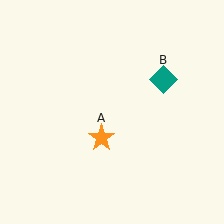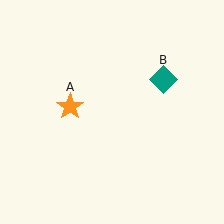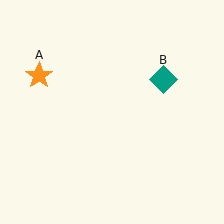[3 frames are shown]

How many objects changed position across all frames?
1 object changed position: orange star (object A).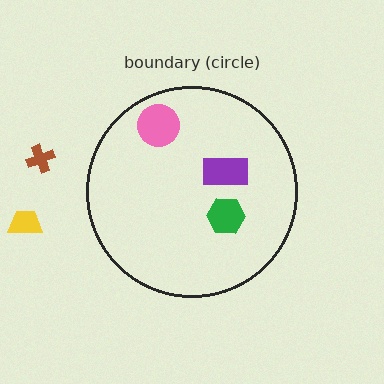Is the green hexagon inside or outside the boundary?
Inside.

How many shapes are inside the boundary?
3 inside, 2 outside.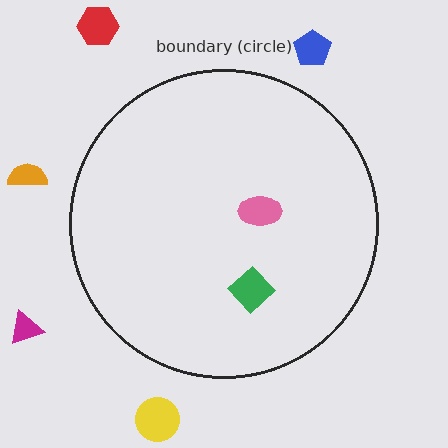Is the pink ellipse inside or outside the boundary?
Inside.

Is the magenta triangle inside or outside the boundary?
Outside.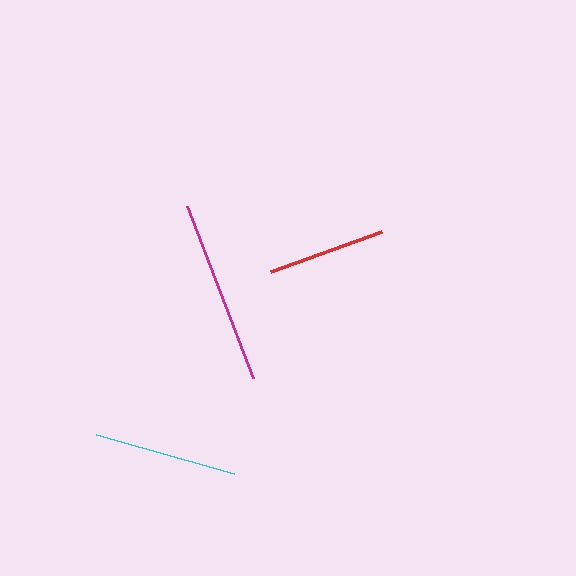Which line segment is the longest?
The magenta line is the longest at approximately 184 pixels.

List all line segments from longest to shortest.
From longest to shortest: magenta, cyan, red.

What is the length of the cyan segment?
The cyan segment is approximately 143 pixels long.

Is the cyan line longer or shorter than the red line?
The cyan line is longer than the red line.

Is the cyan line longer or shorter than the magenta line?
The magenta line is longer than the cyan line.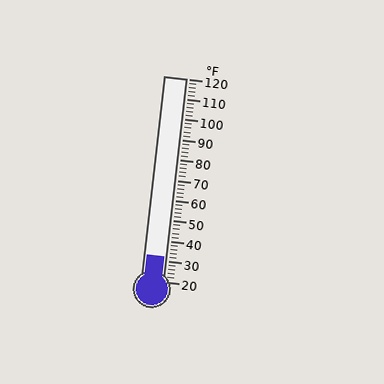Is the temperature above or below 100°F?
The temperature is below 100°F.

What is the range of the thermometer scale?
The thermometer scale ranges from 20°F to 120°F.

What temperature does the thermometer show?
The thermometer shows approximately 32°F.